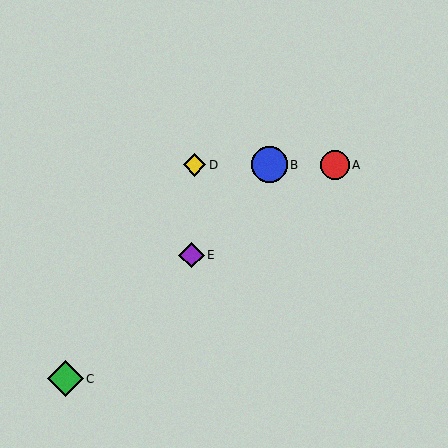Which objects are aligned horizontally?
Objects A, B, D are aligned horizontally.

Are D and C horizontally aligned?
No, D is at y≈165 and C is at y≈379.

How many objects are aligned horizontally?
3 objects (A, B, D) are aligned horizontally.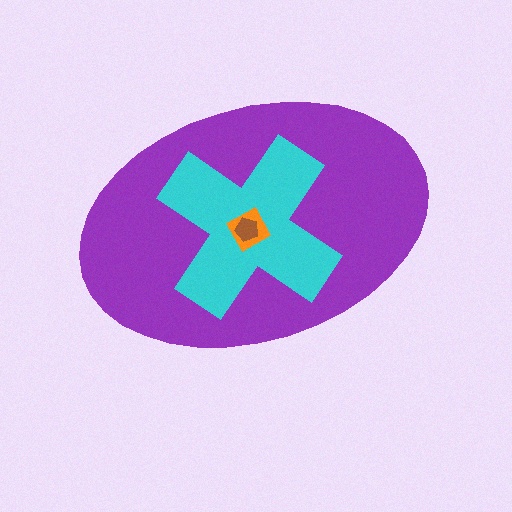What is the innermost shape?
The brown pentagon.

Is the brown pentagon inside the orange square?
Yes.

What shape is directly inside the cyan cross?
The orange square.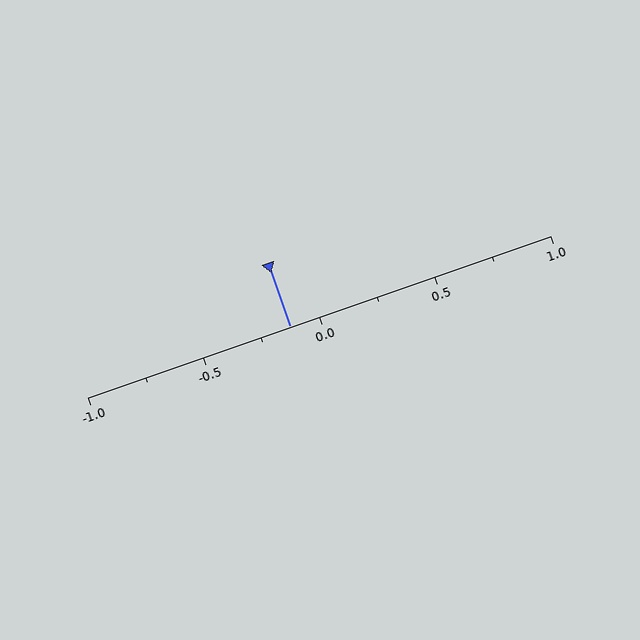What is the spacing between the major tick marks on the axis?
The major ticks are spaced 0.5 apart.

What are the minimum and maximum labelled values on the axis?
The axis runs from -1.0 to 1.0.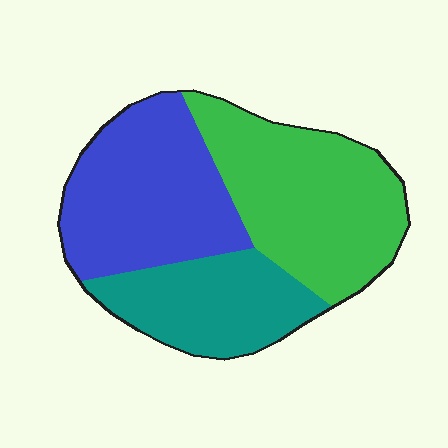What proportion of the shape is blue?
Blue covers 36% of the shape.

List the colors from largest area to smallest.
From largest to smallest: green, blue, teal.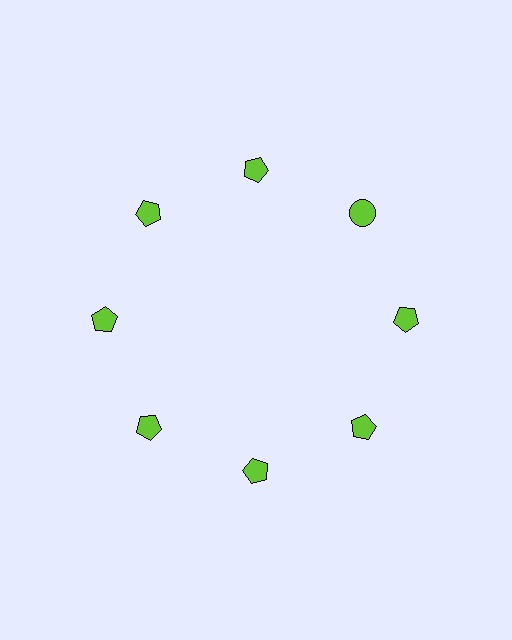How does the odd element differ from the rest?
It has a different shape: circle instead of pentagon.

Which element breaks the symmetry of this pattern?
The lime circle at roughly the 2 o'clock position breaks the symmetry. All other shapes are lime pentagons.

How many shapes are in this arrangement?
There are 8 shapes arranged in a ring pattern.